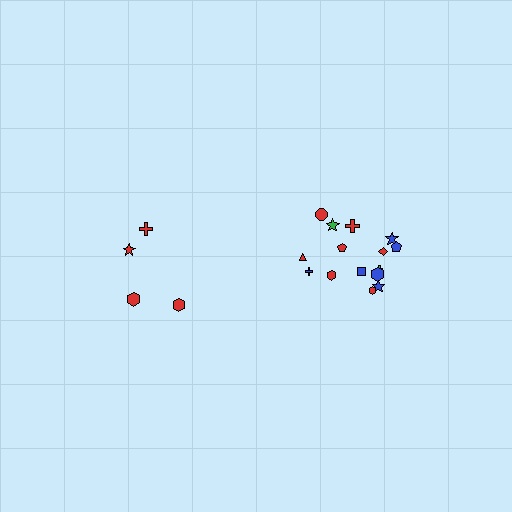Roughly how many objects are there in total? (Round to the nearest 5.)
Roughly 20 objects in total.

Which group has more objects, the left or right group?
The right group.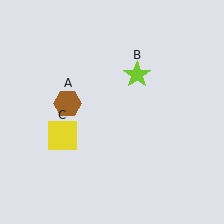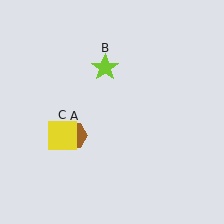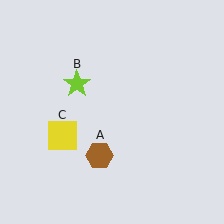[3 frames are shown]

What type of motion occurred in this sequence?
The brown hexagon (object A), lime star (object B) rotated counterclockwise around the center of the scene.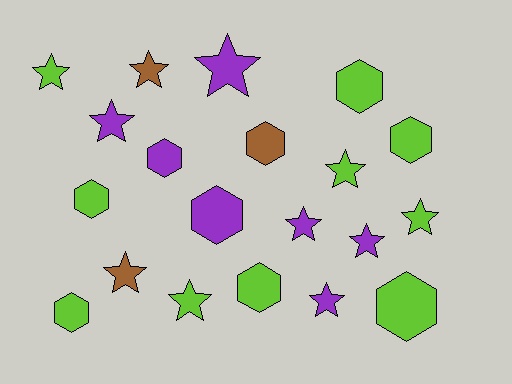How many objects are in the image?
There are 20 objects.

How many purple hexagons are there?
There are 2 purple hexagons.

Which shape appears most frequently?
Star, with 11 objects.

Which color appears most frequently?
Lime, with 10 objects.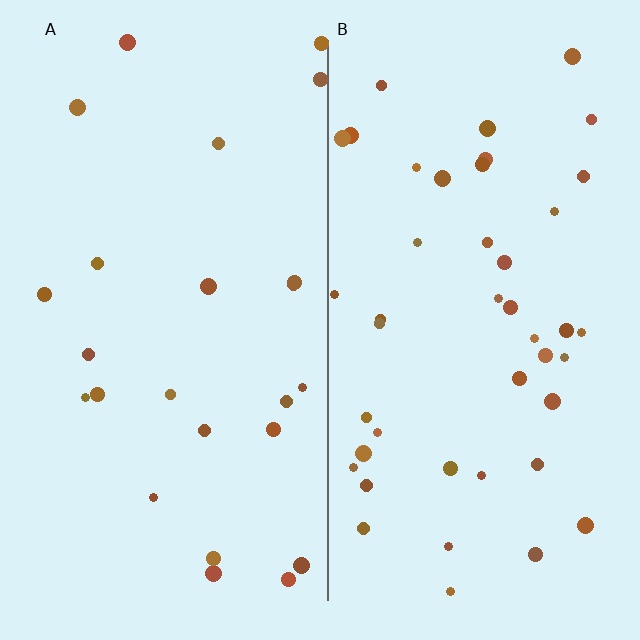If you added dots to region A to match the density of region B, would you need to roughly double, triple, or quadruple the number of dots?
Approximately double.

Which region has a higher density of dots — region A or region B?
B (the right).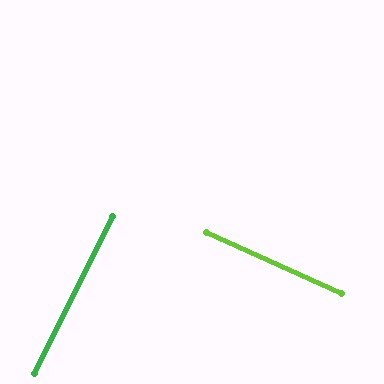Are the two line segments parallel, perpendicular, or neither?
Perpendicular — they meet at approximately 88°.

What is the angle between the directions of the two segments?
Approximately 88 degrees.